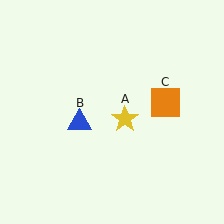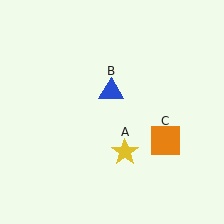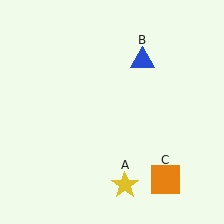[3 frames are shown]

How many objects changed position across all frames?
3 objects changed position: yellow star (object A), blue triangle (object B), orange square (object C).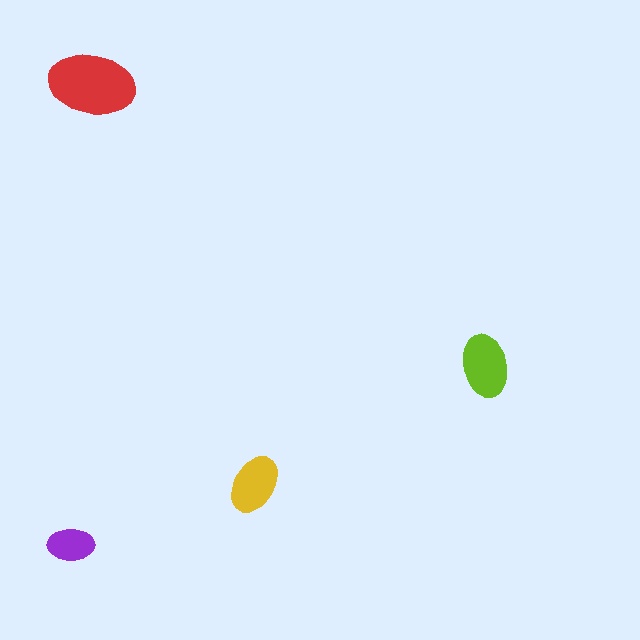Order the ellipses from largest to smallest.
the red one, the lime one, the yellow one, the purple one.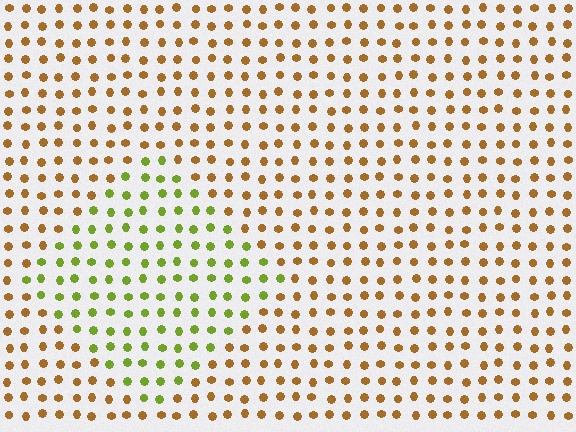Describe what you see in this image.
The image is filled with small brown elements in a uniform arrangement. A diamond-shaped region is visible where the elements are tinted to a slightly different hue, forming a subtle color boundary.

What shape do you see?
I see a diamond.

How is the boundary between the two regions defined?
The boundary is defined purely by a slight shift in hue (about 51 degrees). Spacing, size, and orientation are identical on both sides.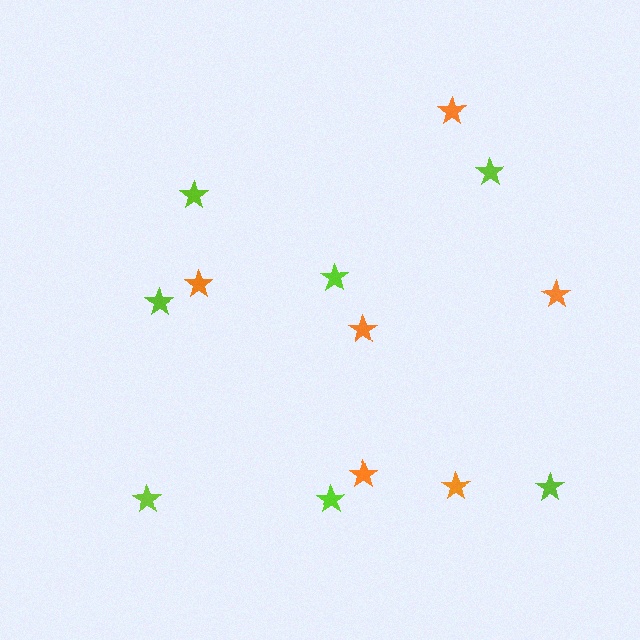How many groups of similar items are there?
There are 2 groups: one group of orange stars (6) and one group of lime stars (7).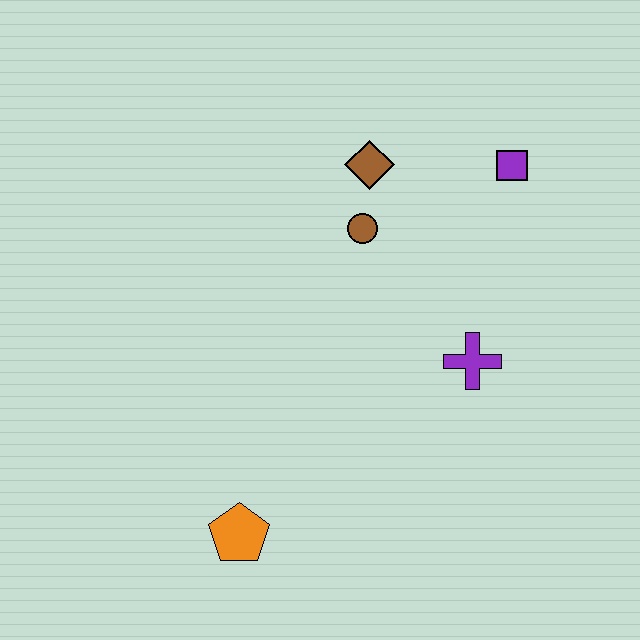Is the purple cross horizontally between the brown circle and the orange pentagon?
No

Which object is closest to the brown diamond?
The brown circle is closest to the brown diamond.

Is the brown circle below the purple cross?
No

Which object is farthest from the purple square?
The orange pentagon is farthest from the purple square.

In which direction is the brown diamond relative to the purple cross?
The brown diamond is above the purple cross.